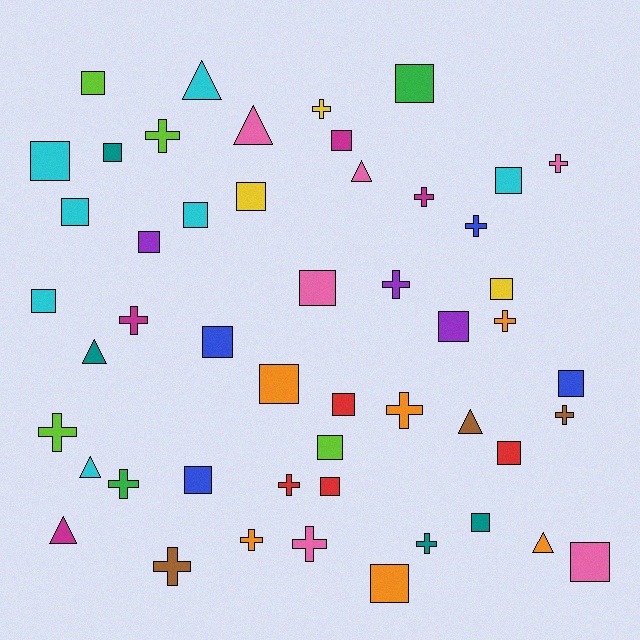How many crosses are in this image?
There are 17 crosses.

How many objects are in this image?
There are 50 objects.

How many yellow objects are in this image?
There are 3 yellow objects.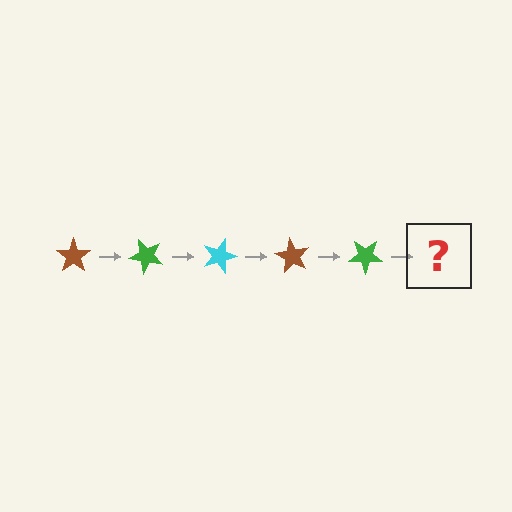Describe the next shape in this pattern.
It should be a cyan star, rotated 225 degrees from the start.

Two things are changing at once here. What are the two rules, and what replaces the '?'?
The two rules are that it rotates 45 degrees each step and the color cycles through brown, green, and cyan. The '?' should be a cyan star, rotated 225 degrees from the start.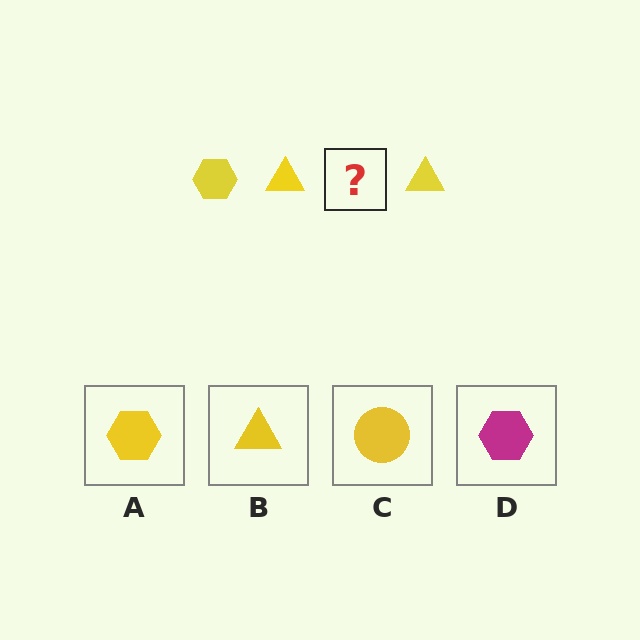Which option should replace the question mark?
Option A.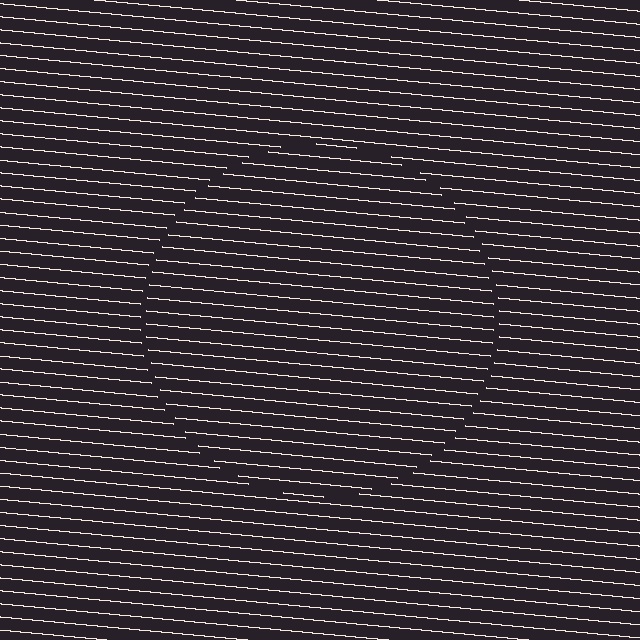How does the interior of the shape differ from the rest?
The interior of the shape contains the same grating, shifted by half a period — the contour is defined by the phase discontinuity where line-ends from the inner and outer gratings abut.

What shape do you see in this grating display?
An illusory circle. The interior of the shape contains the same grating, shifted by half a period — the contour is defined by the phase discontinuity where line-ends from the inner and outer gratings abut.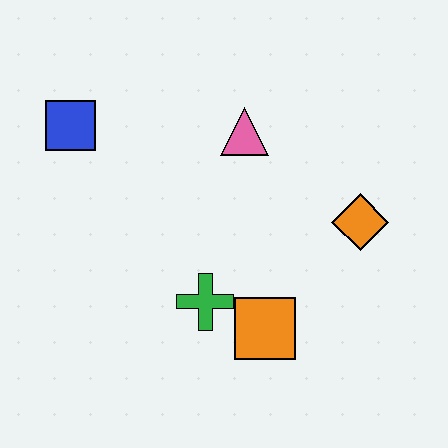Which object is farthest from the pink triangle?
The orange square is farthest from the pink triangle.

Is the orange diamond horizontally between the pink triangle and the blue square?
No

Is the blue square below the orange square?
No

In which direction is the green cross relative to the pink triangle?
The green cross is below the pink triangle.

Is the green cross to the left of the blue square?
No